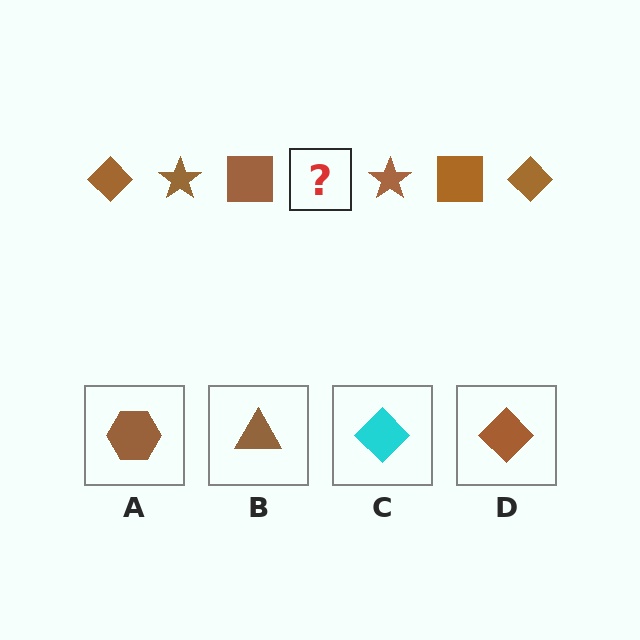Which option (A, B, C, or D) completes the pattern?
D.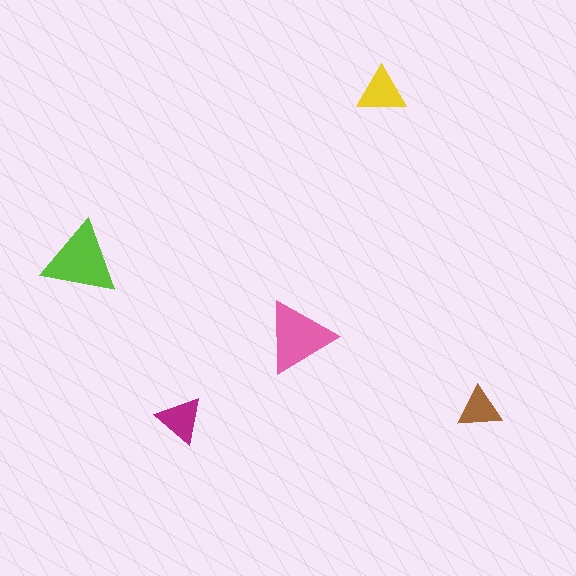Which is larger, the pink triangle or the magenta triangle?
The pink one.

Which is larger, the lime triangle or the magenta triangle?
The lime one.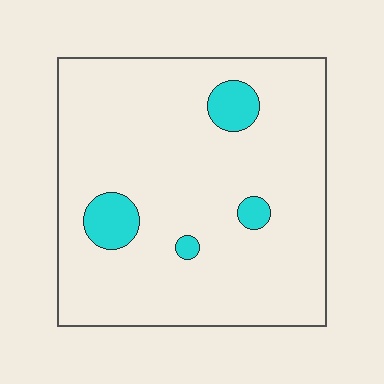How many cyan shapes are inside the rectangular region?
4.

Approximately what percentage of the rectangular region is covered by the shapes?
Approximately 10%.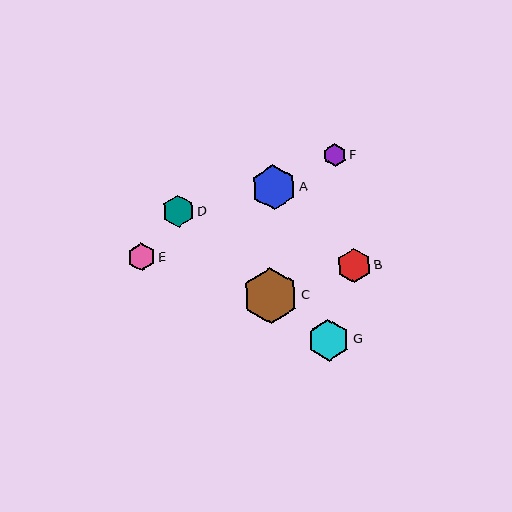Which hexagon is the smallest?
Hexagon F is the smallest with a size of approximately 24 pixels.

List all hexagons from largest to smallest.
From largest to smallest: C, A, G, B, D, E, F.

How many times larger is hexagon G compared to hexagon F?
Hexagon G is approximately 1.8 times the size of hexagon F.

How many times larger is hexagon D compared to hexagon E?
Hexagon D is approximately 1.2 times the size of hexagon E.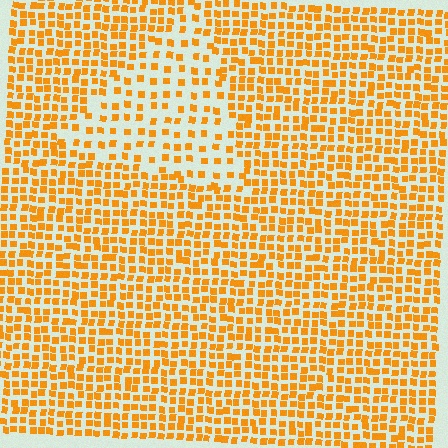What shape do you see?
I see a triangle.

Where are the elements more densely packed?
The elements are more densely packed outside the triangle boundary.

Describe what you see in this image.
The image contains small orange elements arranged at two different densities. A triangle-shaped region is visible where the elements are less densely packed than the surrounding area.